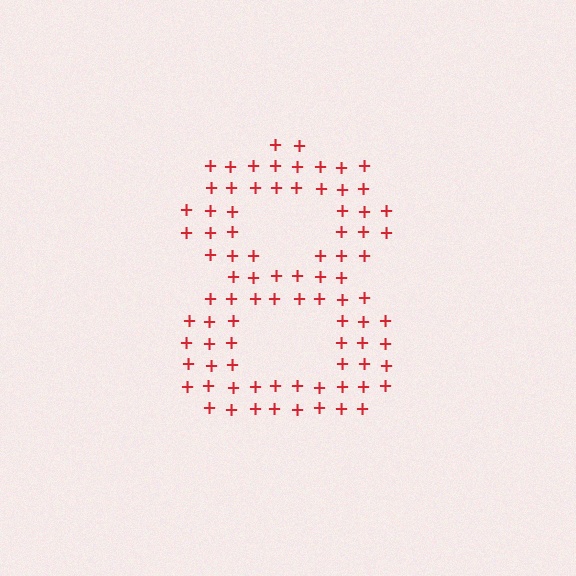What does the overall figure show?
The overall figure shows the digit 8.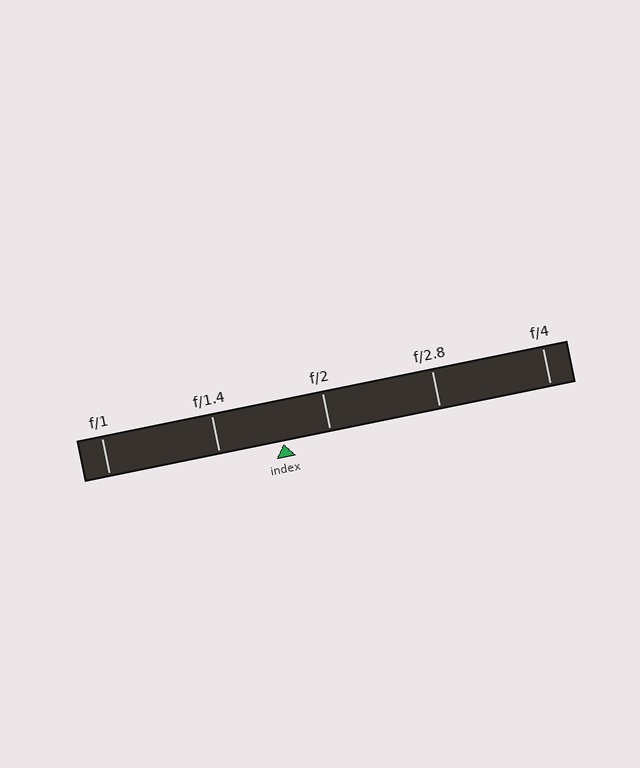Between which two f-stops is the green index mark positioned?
The index mark is between f/1.4 and f/2.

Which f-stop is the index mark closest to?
The index mark is closest to f/2.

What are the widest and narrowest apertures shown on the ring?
The widest aperture shown is f/1 and the narrowest is f/4.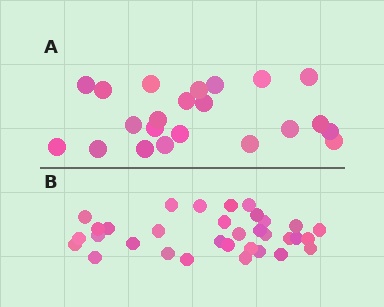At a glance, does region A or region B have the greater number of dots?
Region B (the bottom region) has more dots.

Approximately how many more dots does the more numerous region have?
Region B has roughly 12 or so more dots than region A.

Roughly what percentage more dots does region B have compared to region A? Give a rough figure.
About 50% more.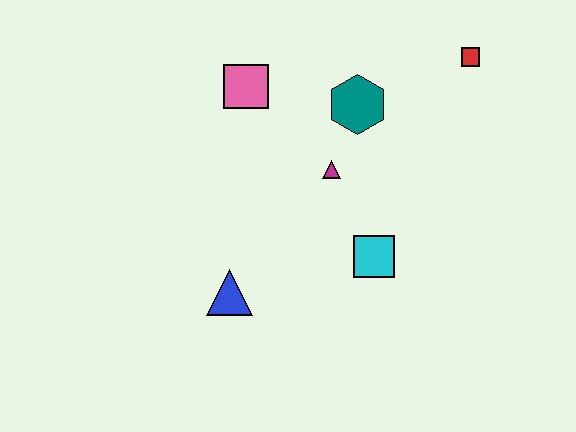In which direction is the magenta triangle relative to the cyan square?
The magenta triangle is above the cyan square.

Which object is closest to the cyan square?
The magenta triangle is closest to the cyan square.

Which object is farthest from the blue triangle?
The red square is farthest from the blue triangle.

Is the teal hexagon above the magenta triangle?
Yes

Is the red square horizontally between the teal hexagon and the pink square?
No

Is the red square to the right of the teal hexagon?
Yes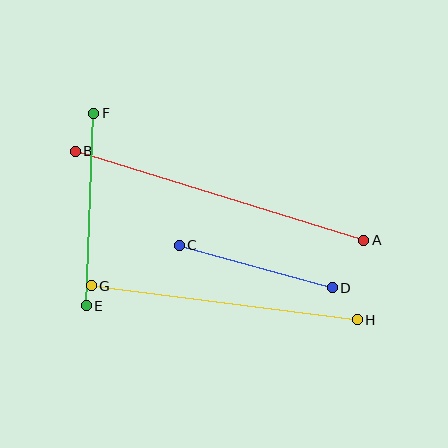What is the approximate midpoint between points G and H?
The midpoint is at approximately (224, 303) pixels.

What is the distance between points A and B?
The distance is approximately 302 pixels.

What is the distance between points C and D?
The distance is approximately 159 pixels.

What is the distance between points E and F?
The distance is approximately 193 pixels.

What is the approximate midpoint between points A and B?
The midpoint is at approximately (220, 196) pixels.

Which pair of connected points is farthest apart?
Points A and B are farthest apart.